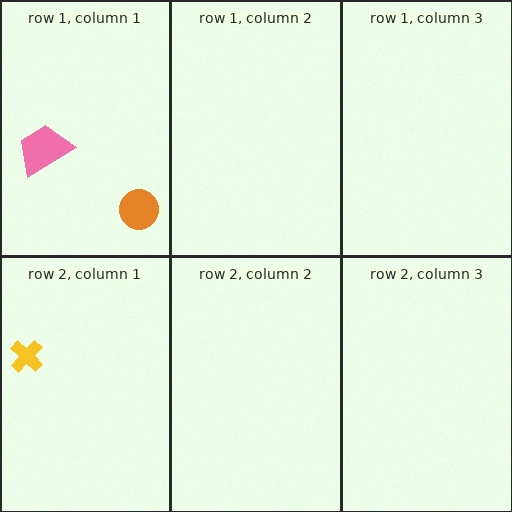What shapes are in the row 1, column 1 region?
The pink trapezoid, the orange circle.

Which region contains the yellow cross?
The row 2, column 1 region.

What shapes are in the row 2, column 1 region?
The yellow cross.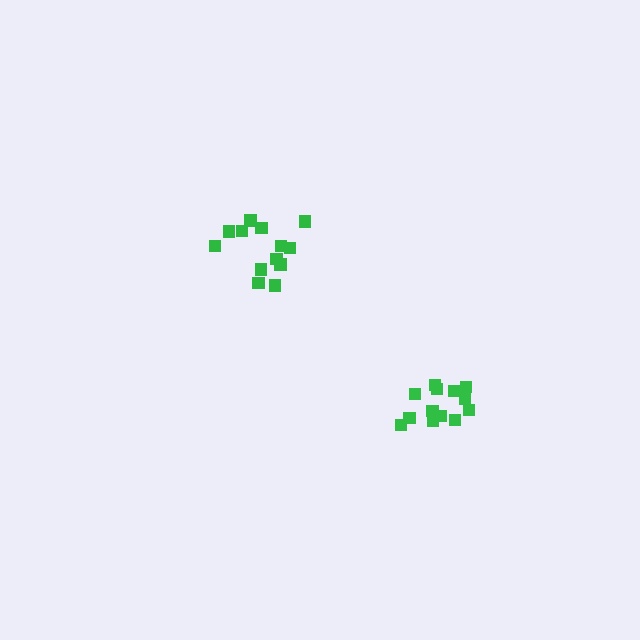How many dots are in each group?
Group 1: 13 dots, Group 2: 13 dots (26 total).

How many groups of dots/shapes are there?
There are 2 groups.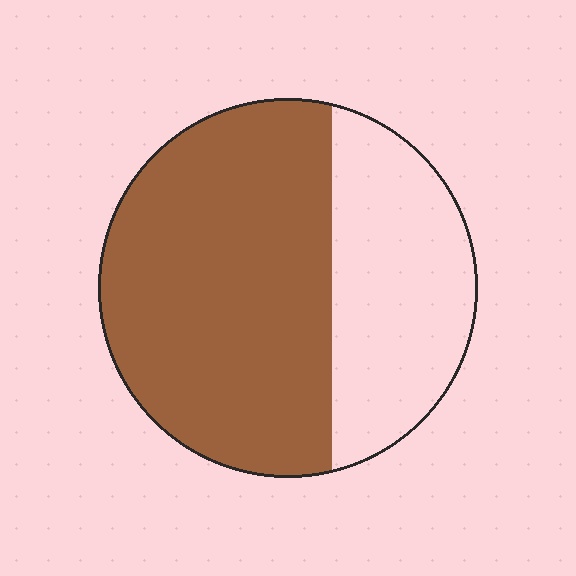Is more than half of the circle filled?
Yes.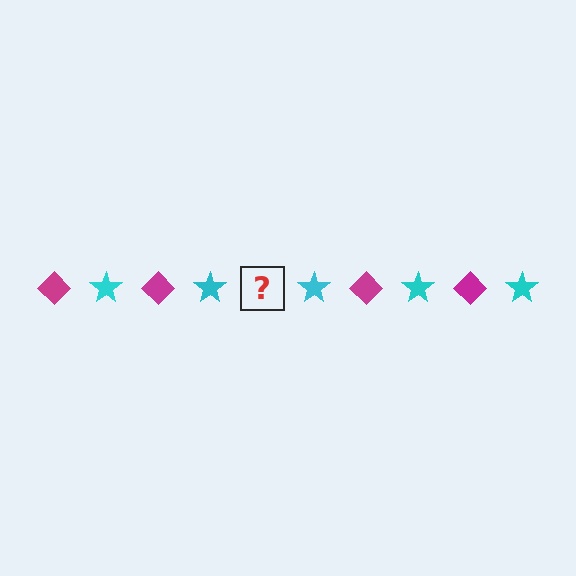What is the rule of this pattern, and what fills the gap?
The rule is that the pattern alternates between magenta diamond and cyan star. The gap should be filled with a magenta diamond.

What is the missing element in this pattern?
The missing element is a magenta diamond.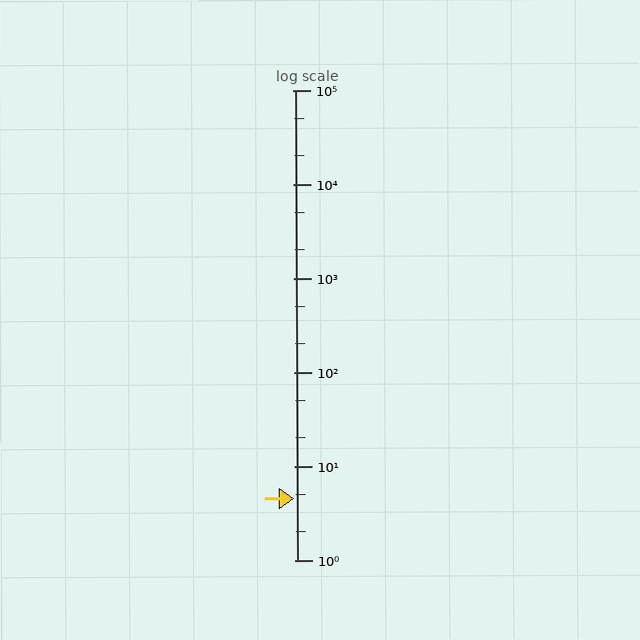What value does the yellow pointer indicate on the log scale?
The pointer indicates approximately 4.5.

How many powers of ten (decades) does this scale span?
The scale spans 5 decades, from 1 to 100000.